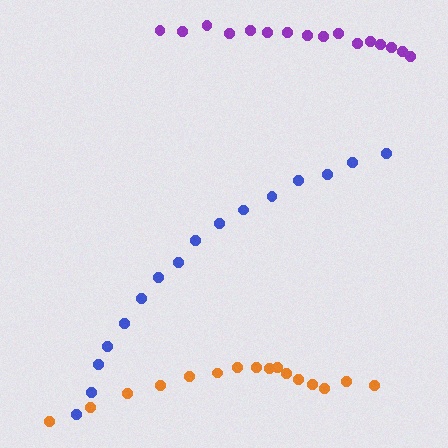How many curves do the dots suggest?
There are 3 distinct paths.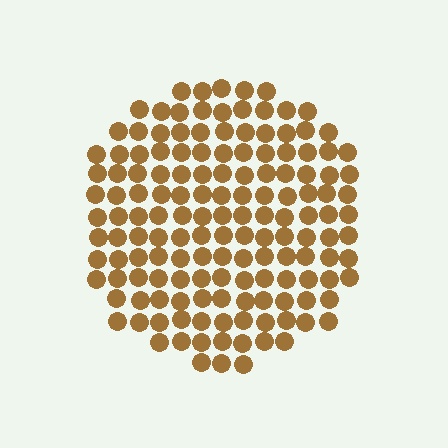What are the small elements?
The small elements are circles.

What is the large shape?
The large shape is a circle.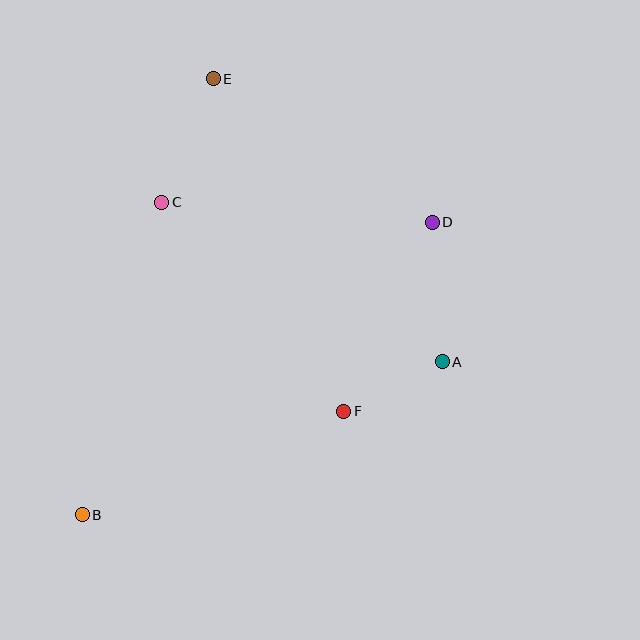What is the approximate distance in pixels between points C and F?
The distance between C and F is approximately 277 pixels.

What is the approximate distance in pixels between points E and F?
The distance between E and F is approximately 357 pixels.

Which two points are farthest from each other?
Points B and D are farthest from each other.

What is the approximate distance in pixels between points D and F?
The distance between D and F is approximately 209 pixels.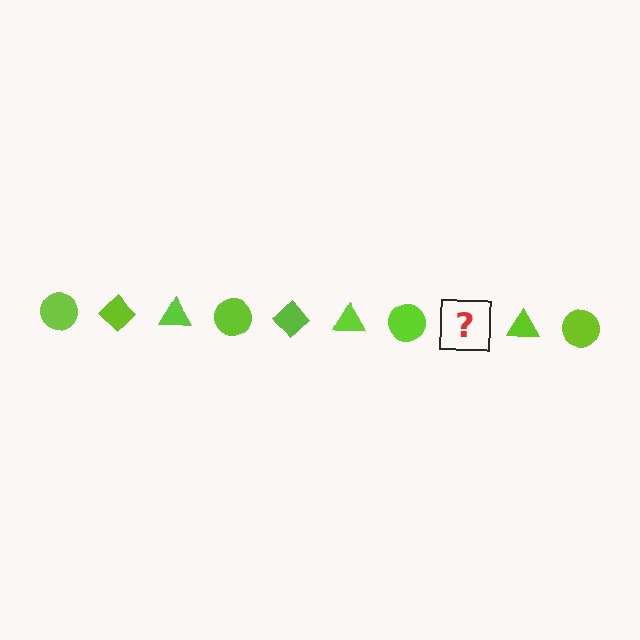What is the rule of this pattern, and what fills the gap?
The rule is that the pattern cycles through circle, diamond, triangle shapes in lime. The gap should be filled with a lime diamond.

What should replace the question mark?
The question mark should be replaced with a lime diamond.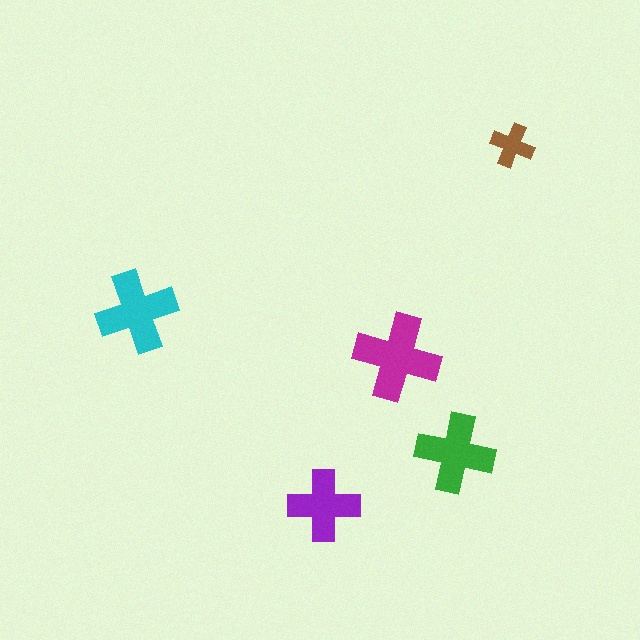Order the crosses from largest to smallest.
the magenta one, the cyan one, the green one, the purple one, the brown one.